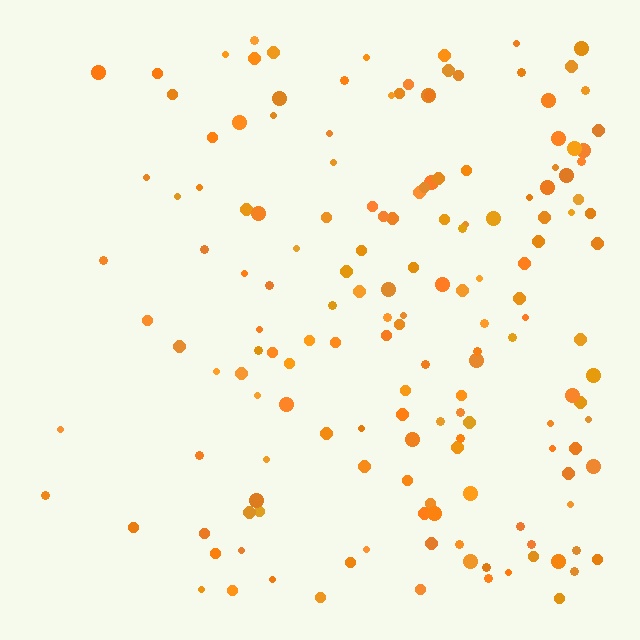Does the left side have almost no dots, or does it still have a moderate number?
Still a moderate number, just noticeably fewer than the right.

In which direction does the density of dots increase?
From left to right, with the right side densest.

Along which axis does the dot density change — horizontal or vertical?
Horizontal.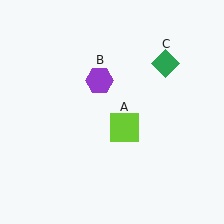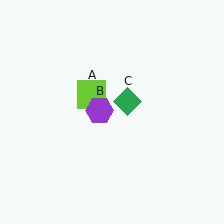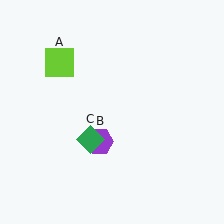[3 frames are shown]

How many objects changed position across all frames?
3 objects changed position: lime square (object A), purple hexagon (object B), green diamond (object C).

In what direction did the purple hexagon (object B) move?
The purple hexagon (object B) moved down.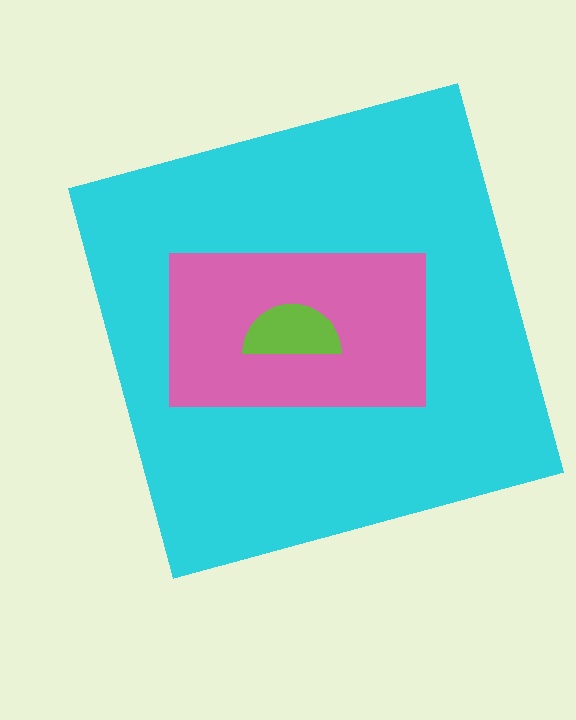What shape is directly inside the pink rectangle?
The lime semicircle.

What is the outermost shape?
The cyan square.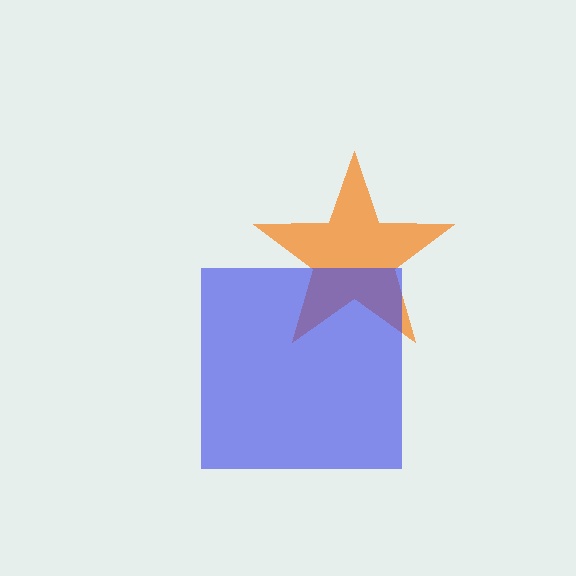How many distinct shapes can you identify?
There are 2 distinct shapes: an orange star, a blue square.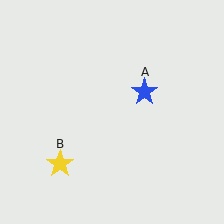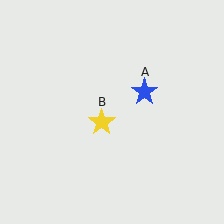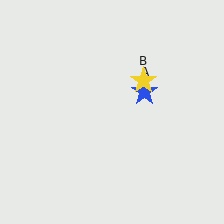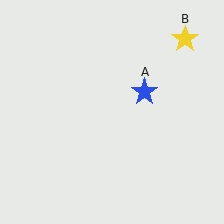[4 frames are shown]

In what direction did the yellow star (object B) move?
The yellow star (object B) moved up and to the right.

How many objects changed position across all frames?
1 object changed position: yellow star (object B).